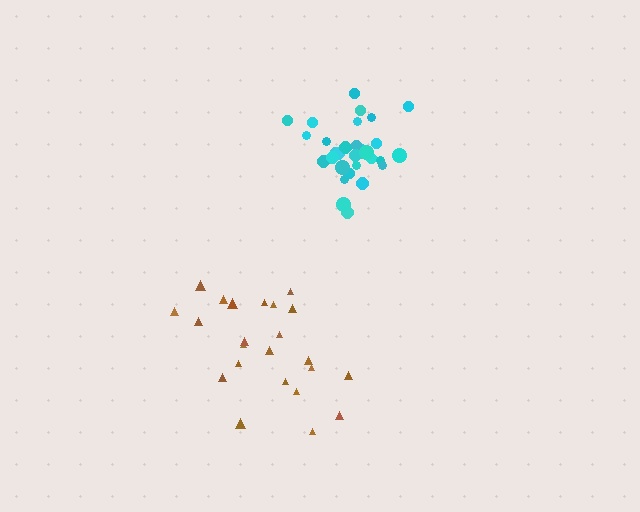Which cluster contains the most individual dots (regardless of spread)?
Cyan (30).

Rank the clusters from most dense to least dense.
cyan, brown.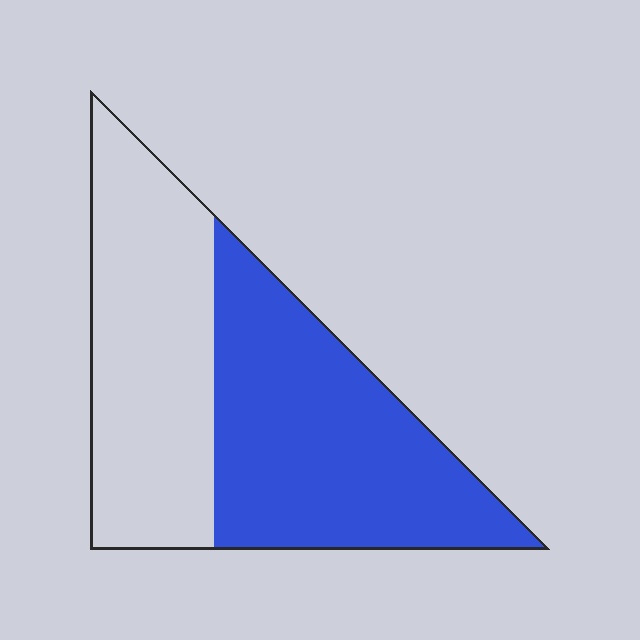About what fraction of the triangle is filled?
About one half (1/2).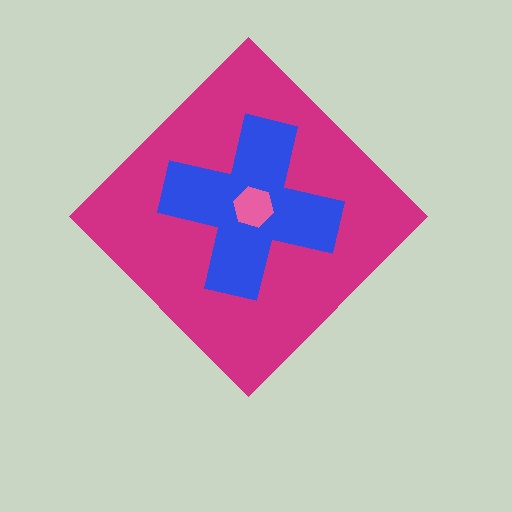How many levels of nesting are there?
3.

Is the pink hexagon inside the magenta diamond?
Yes.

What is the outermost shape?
The magenta diamond.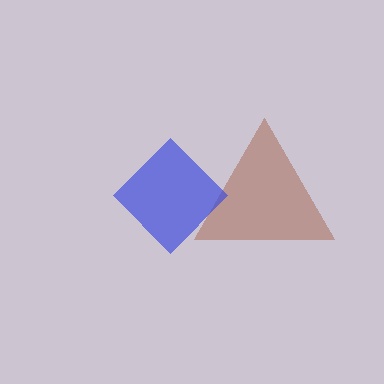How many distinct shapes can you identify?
There are 2 distinct shapes: a brown triangle, a blue diamond.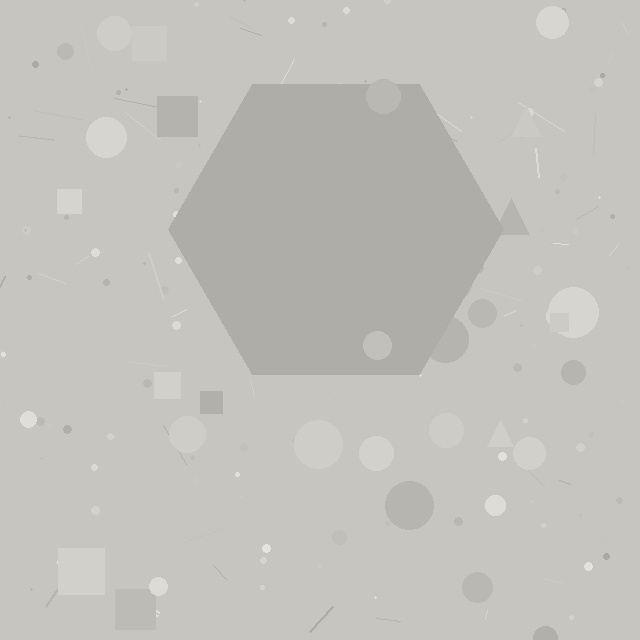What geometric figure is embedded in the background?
A hexagon is embedded in the background.